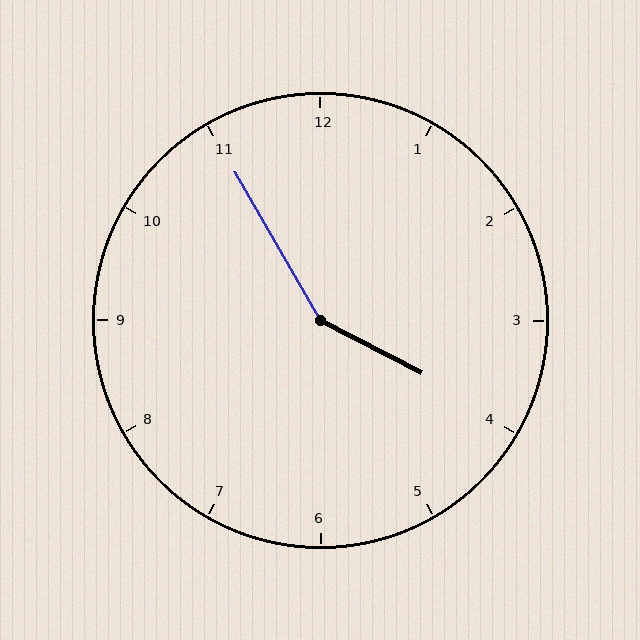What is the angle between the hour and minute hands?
Approximately 148 degrees.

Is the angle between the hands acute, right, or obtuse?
It is obtuse.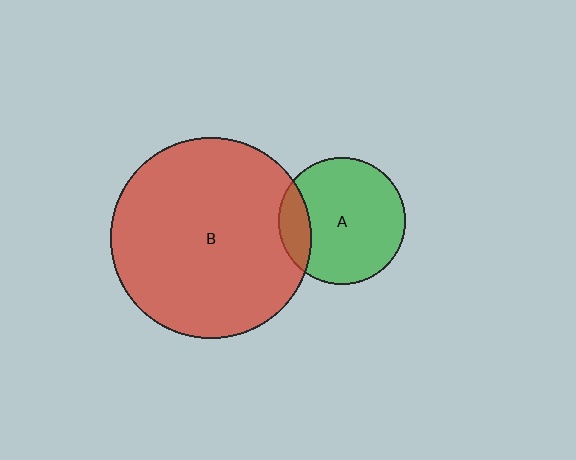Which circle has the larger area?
Circle B (red).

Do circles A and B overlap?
Yes.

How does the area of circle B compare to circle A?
Approximately 2.5 times.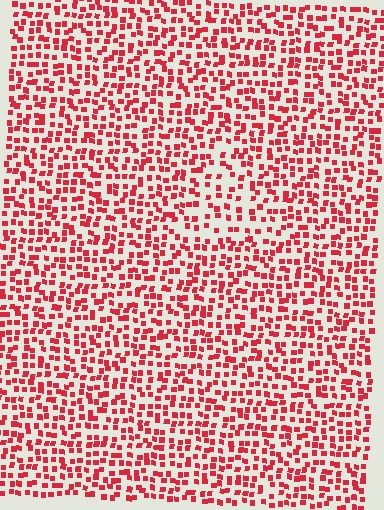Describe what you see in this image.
The image contains small red elements arranged at two different densities. A triangle-shaped region is visible where the elements are less densely packed than the surrounding area.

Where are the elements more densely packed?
The elements are more densely packed outside the triangle boundary.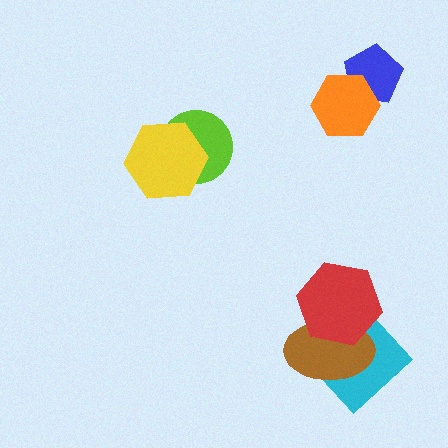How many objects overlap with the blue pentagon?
1 object overlaps with the blue pentagon.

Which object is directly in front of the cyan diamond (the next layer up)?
The brown ellipse is directly in front of the cyan diamond.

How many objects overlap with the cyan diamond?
2 objects overlap with the cyan diamond.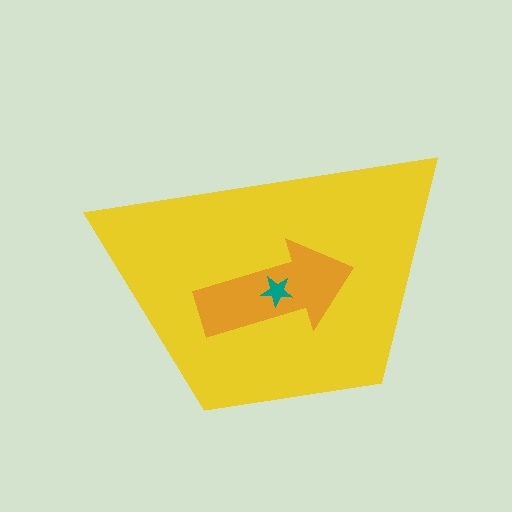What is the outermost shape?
The yellow trapezoid.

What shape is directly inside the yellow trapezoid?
The orange arrow.